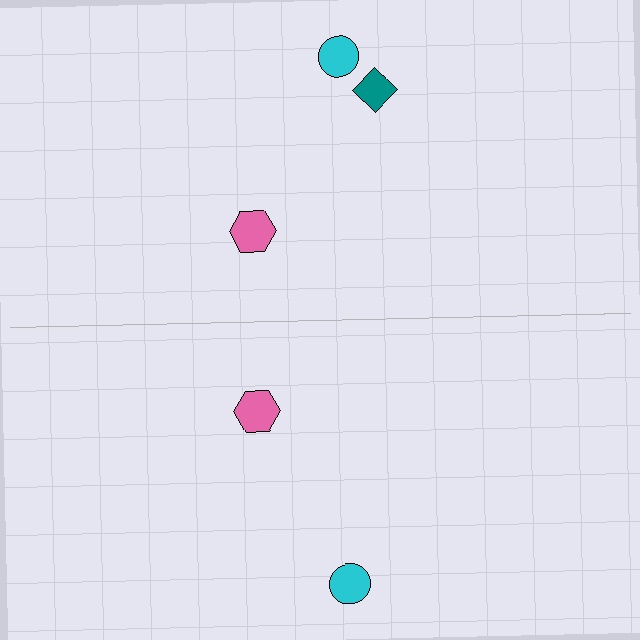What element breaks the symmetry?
A teal diamond is missing from the bottom side.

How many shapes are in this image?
There are 5 shapes in this image.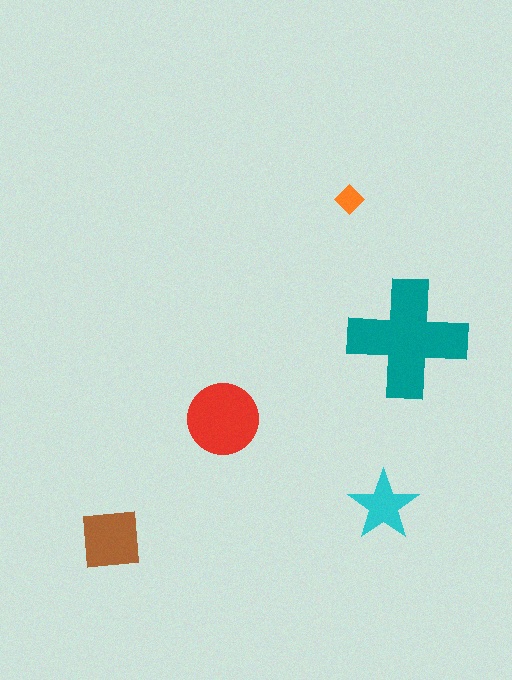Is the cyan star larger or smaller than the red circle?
Smaller.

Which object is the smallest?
The orange diamond.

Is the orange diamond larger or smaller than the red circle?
Smaller.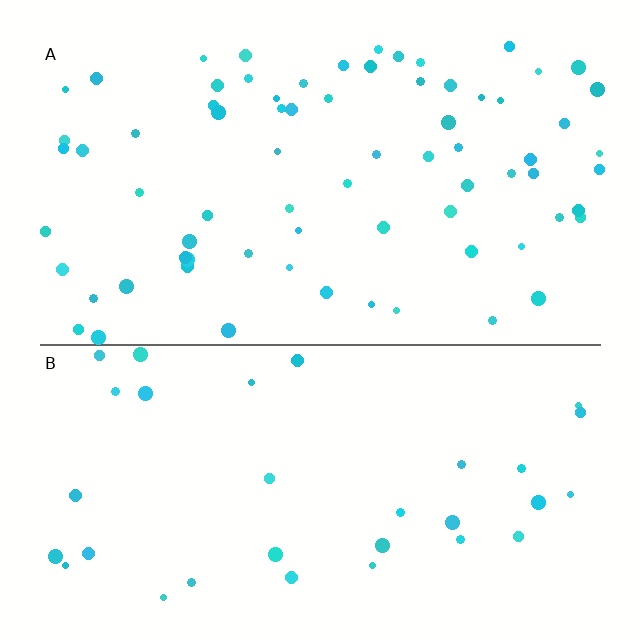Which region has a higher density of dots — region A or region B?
A (the top).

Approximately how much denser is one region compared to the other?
Approximately 2.2× — region A over region B.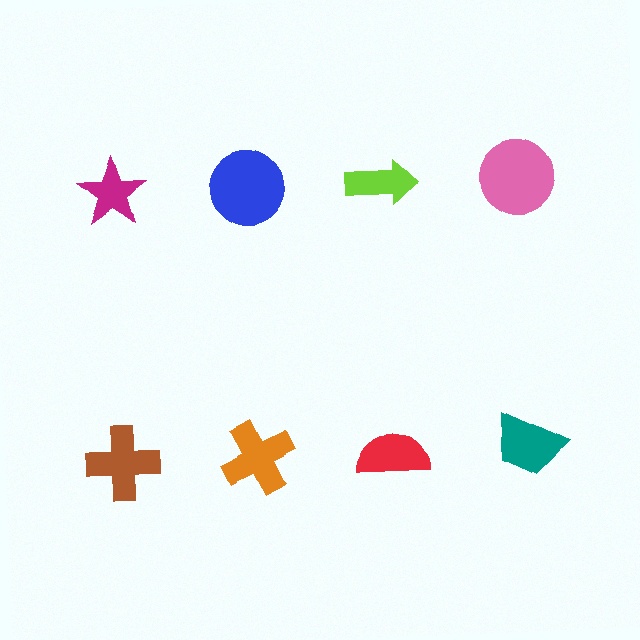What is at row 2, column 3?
A red semicircle.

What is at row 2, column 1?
A brown cross.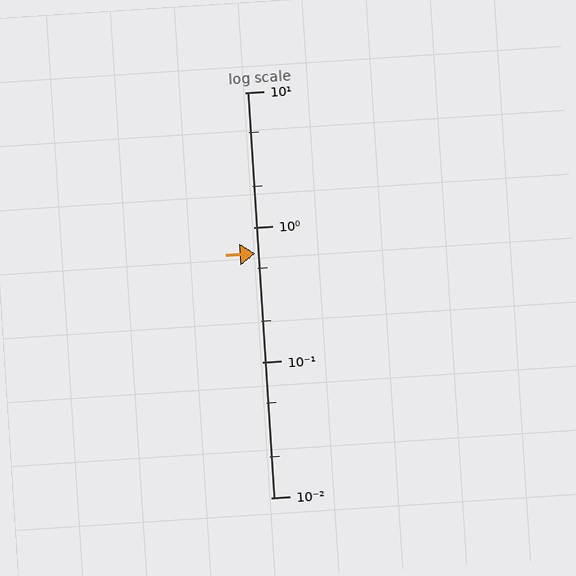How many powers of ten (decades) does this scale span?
The scale spans 3 decades, from 0.01 to 10.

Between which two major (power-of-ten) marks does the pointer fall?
The pointer is between 0.1 and 1.